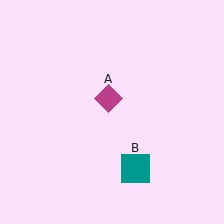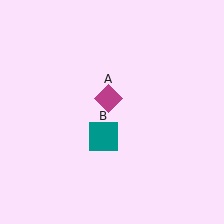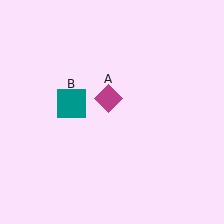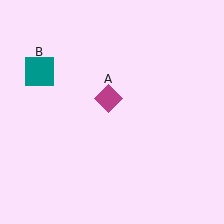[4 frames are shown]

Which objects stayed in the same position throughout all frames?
Magenta diamond (object A) remained stationary.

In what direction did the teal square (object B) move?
The teal square (object B) moved up and to the left.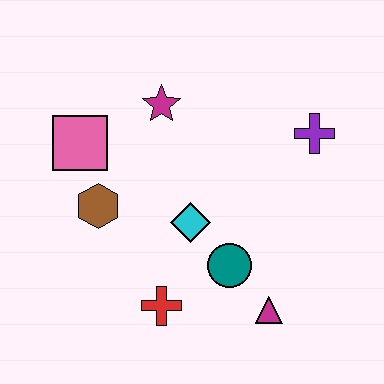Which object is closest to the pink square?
The brown hexagon is closest to the pink square.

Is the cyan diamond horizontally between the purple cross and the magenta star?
Yes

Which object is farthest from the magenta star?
The magenta triangle is farthest from the magenta star.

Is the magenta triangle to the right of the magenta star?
Yes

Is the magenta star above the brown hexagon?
Yes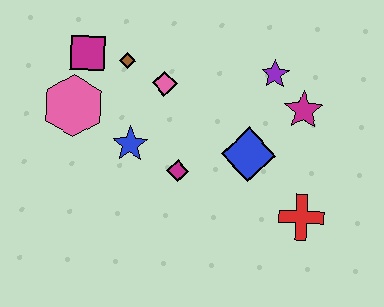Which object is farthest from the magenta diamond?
The magenta square is farthest from the magenta diamond.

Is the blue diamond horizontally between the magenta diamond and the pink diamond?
No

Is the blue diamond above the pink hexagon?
No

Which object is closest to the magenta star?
The purple star is closest to the magenta star.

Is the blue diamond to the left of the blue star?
No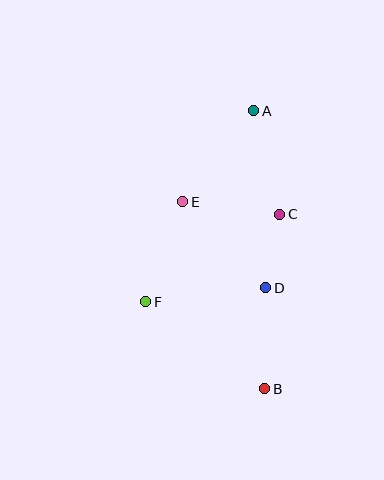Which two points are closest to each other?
Points C and D are closest to each other.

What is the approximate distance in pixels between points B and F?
The distance between B and F is approximately 147 pixels.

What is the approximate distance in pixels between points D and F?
The distance between D and F is approximately 120 pixels.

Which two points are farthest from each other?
Points A and B are farthest from each other.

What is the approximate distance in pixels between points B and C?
The distance between B and C is approximately 175 pixels.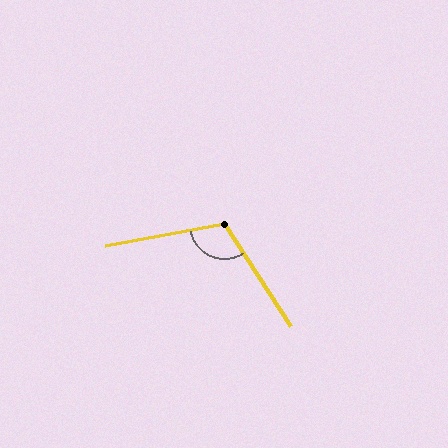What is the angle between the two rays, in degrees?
Approximately 113 degrees.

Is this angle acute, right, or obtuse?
It is obtuse.